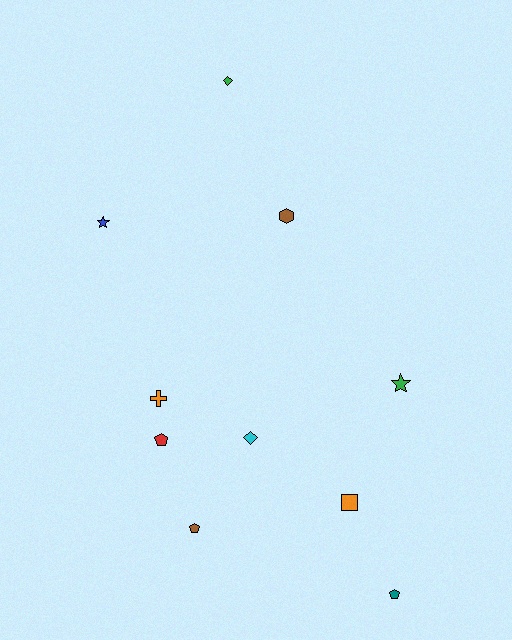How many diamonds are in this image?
There are 2 diamonds.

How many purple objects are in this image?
There are no purple objects.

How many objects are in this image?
There are 10 objects.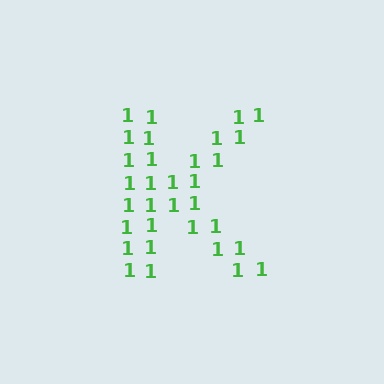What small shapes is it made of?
It is made of small digit 1's.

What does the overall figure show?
The overall figure shows the letter K.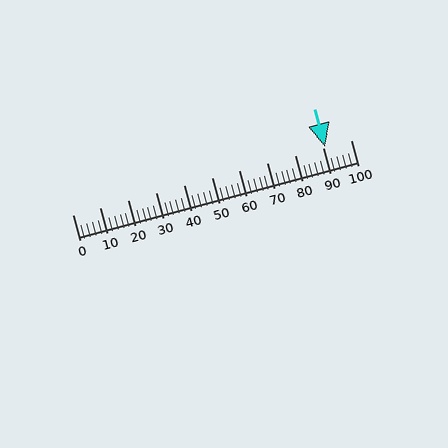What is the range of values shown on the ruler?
The ruler shows values from 0 to 100.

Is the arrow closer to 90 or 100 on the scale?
The arrow is closer to 90.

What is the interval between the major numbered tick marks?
The major tick marks are spaced 10 units apart.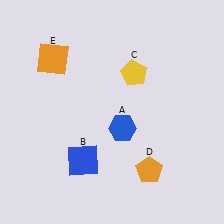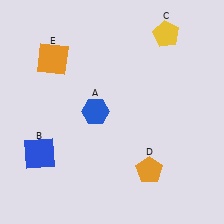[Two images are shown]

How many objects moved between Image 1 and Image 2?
3 objects moved between the two images.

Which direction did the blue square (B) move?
The blue square (B) moved left.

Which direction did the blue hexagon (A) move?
The blue hexagon (A) moved left.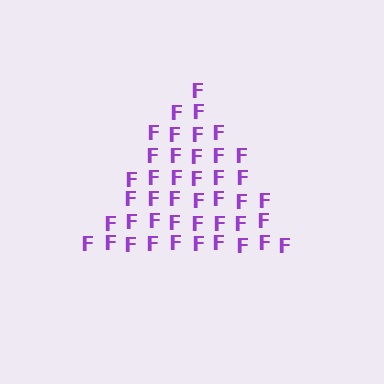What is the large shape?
The large shape is a triangle.